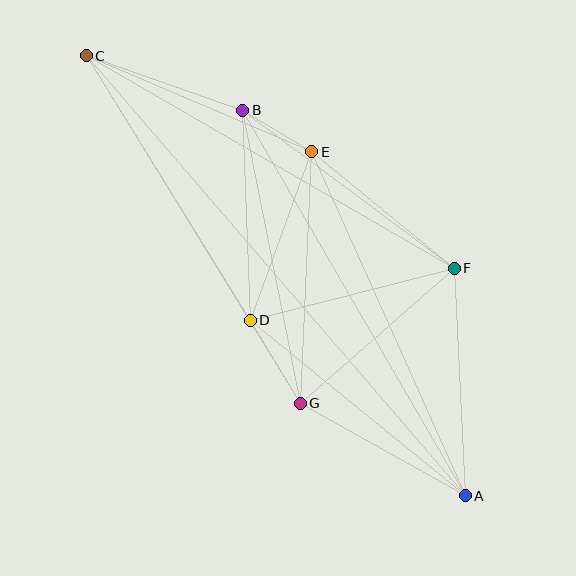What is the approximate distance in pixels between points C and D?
The distance between C and D is approximately 311 pixels.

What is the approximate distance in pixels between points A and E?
The distance between A and E is approximately 376 pixels.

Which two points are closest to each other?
Points B and E are closest to each other.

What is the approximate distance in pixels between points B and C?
The distance between B and C is approximately 166 pixels.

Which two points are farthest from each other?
Points A and C are farthest from each other.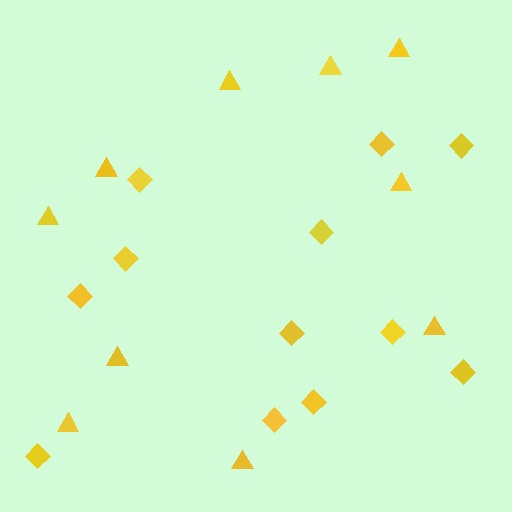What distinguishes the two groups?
There are 2 groups: one group of diamonds (12) and one group of triangles (10).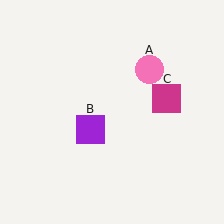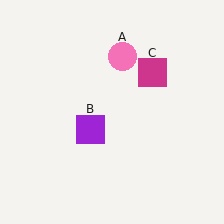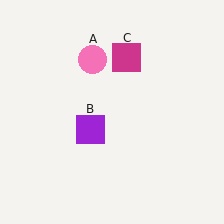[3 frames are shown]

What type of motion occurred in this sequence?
The pink circle (object A), magenta square (object C) rotated counterclockwise around the center of the scene.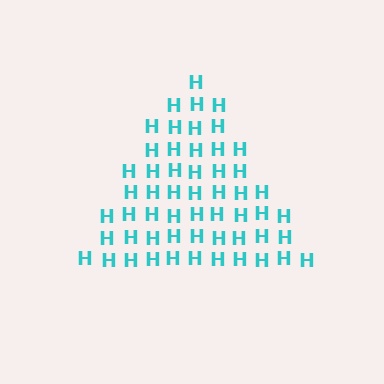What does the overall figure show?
The overall figure shows a triangle.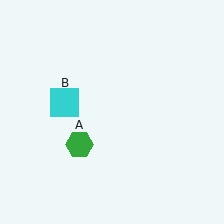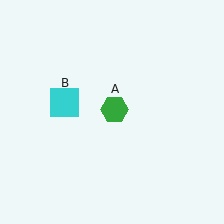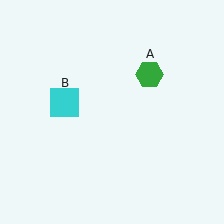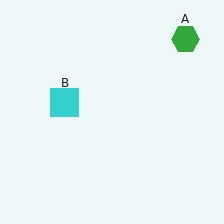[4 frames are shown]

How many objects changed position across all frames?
1 object changed position: green hexagon (object A).